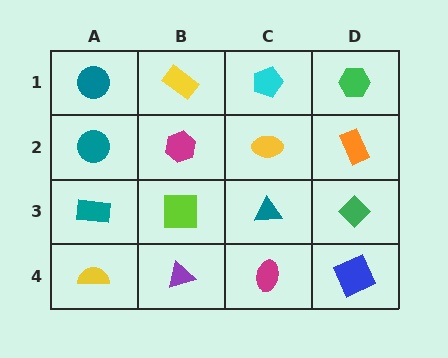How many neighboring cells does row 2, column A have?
3.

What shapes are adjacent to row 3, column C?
A yellow ellipse (row 2, column C), a magenta ellipse (row 4, column C), a lime square (row 3, column B), a green diamond (row 3, column D).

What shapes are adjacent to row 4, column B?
A lime square (row 3, column B), a yellow semicircle (row 4, column A), a magenta ellipse (row 4, column C).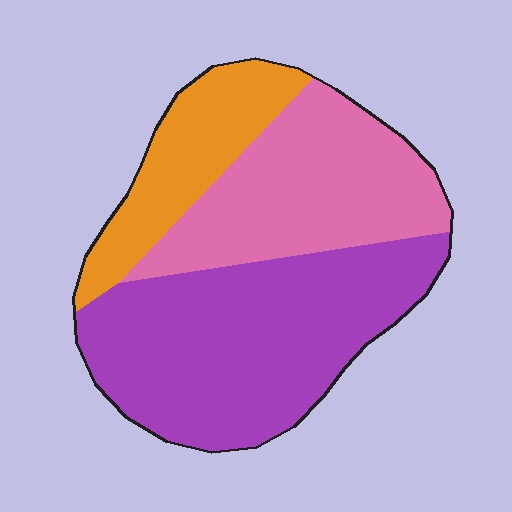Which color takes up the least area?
Orange, at roughly 20%.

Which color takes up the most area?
Purple, at roughly 50%.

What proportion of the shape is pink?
Pink takes up about one third (1/3) of the shape.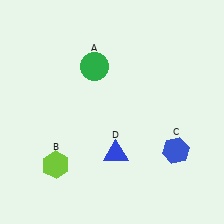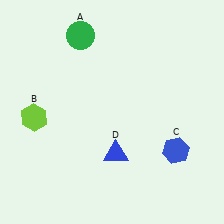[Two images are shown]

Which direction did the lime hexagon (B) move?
The lime hexagon (B) moved up.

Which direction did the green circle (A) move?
The green circle (A) moved up.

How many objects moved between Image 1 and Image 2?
2 objects moved between the two images.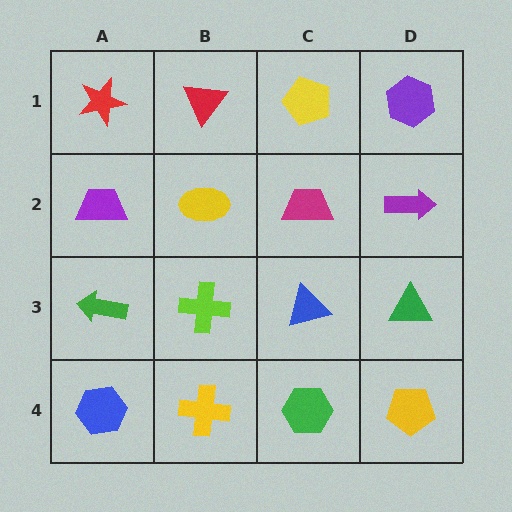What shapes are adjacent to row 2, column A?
A red star (row 1, column A), a green arrow (row 3, column A), a yellow ellipse (row 2, column B).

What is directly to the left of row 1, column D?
A yellow pentagon.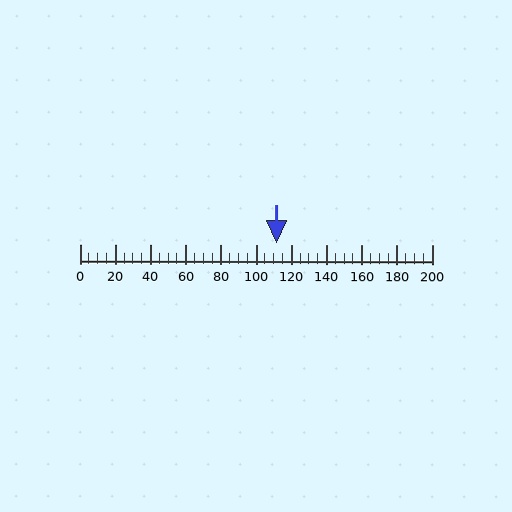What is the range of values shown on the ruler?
The ruler shows values from 0 to 200.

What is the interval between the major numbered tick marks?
The major tick marks are spaced 20 units apart.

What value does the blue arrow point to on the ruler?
The blue arrow points to approximately 112.